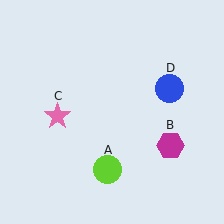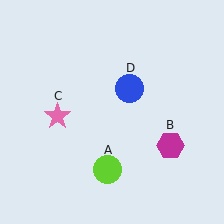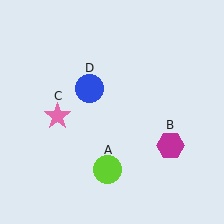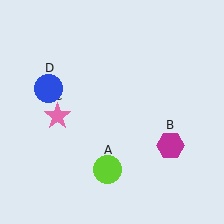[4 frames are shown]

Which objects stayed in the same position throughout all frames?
Lime circle (object A) and magenta hexagon (object B) and pink star (object C) remained stationary.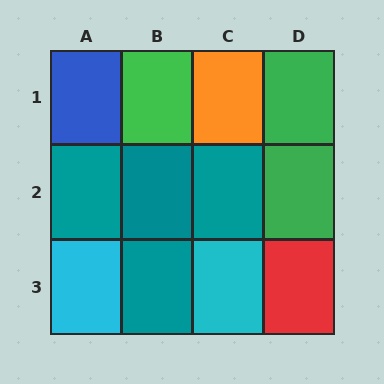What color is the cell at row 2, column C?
Teal.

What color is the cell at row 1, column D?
Green.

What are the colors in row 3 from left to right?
Cyan, teal, cyan, red.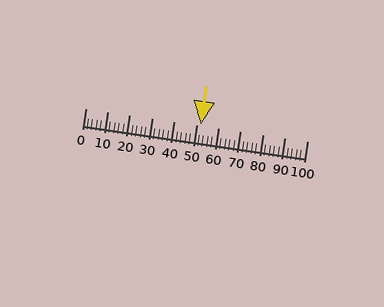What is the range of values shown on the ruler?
The ruler shows values from 0 to 100.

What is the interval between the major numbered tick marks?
The major tick marks are spaced 10 units apart.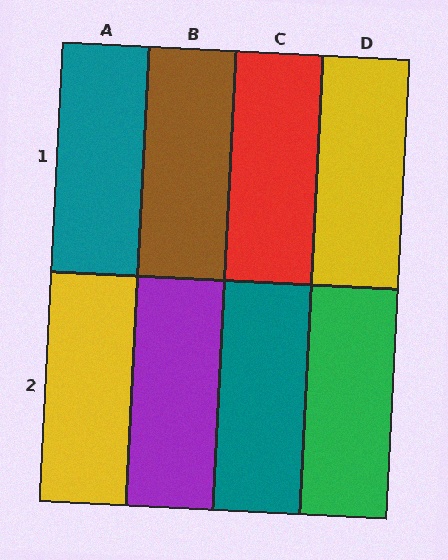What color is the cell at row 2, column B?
Purple.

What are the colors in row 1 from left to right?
Teal, brown, red, yellow.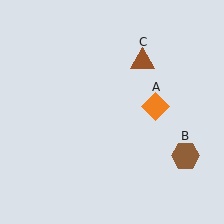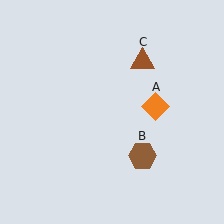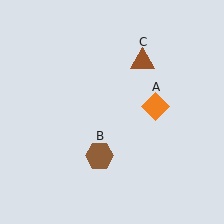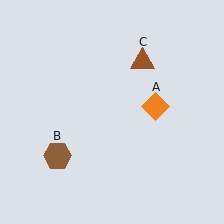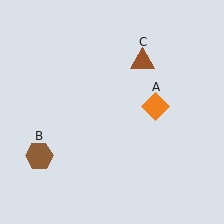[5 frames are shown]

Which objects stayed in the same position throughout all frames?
Orange diamond (object A) and brown triangle (object C) remained stationary.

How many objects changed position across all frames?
1 object changed position: brown hexagon (object B).